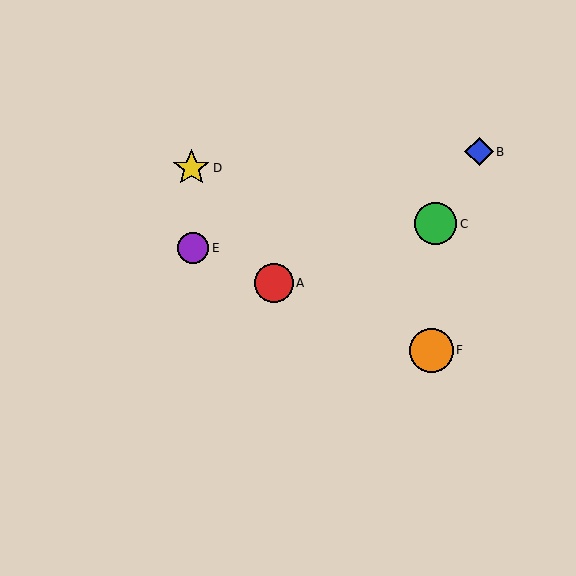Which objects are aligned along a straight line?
Objects A, E, F are aligned along a straight line.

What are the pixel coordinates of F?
Object F is at (431, 350).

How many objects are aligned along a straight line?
3 objects (A, E, F) are aligned along a straight line.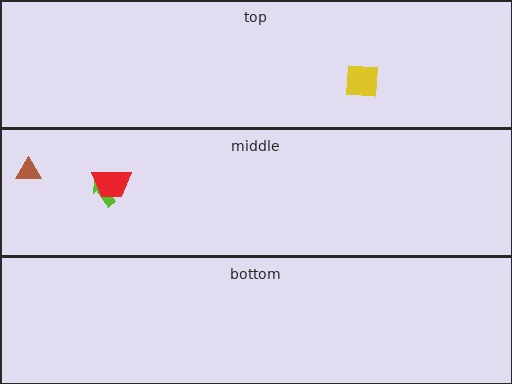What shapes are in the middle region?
The lime arrow, the brown triangle, the red trapezoid.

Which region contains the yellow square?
The top region.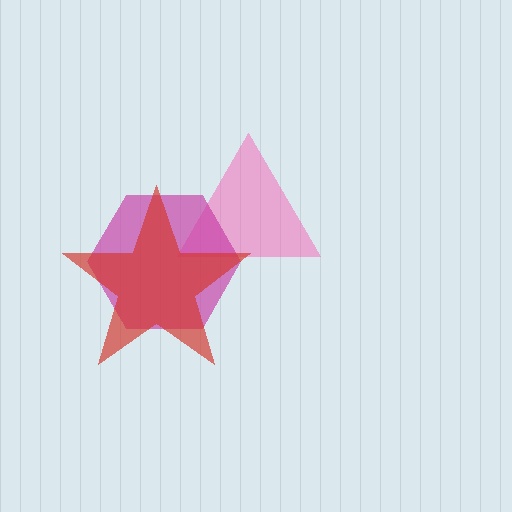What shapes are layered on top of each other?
The layered shapes are: a pink triangle, a magenta hexagon, a red star.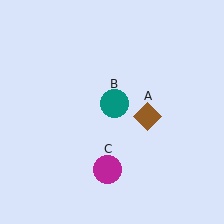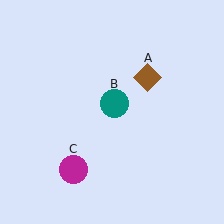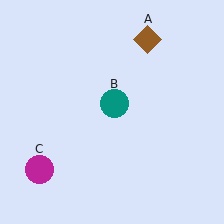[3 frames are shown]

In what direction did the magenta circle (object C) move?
The magenta circle (object C) moved left.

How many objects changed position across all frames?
2 objects changed position: brown diamond (object A), magenta circle (object C).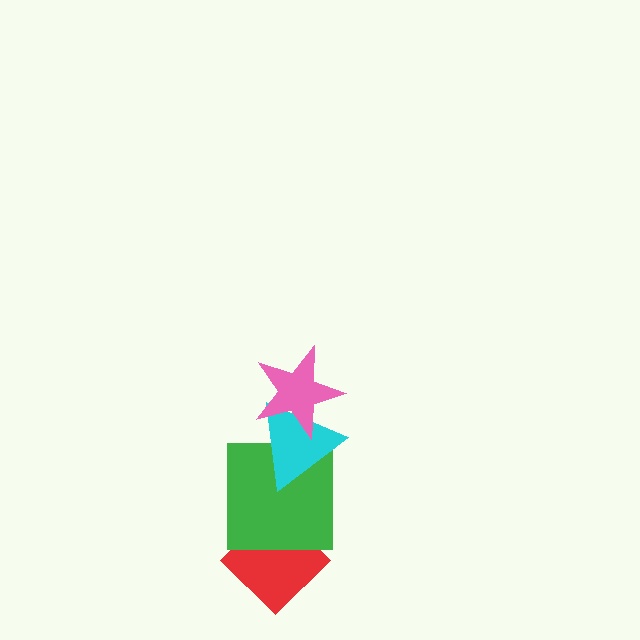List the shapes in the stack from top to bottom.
From top to bottom: the pink star, the cyan triangle, the green square, the red diamond.